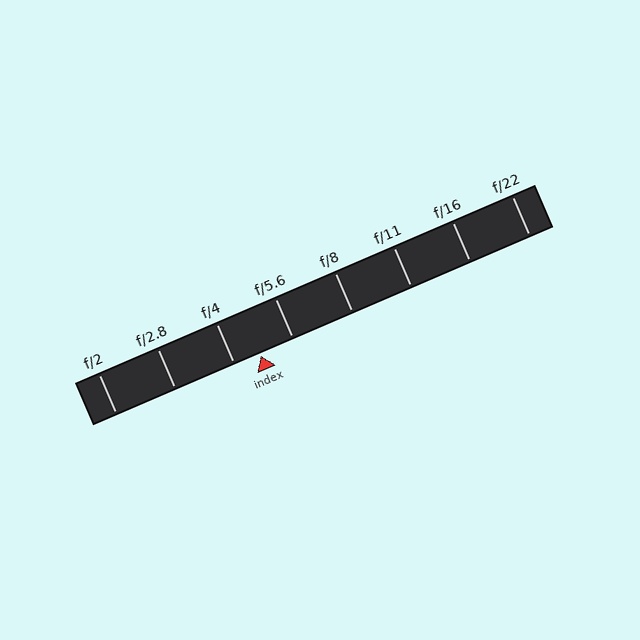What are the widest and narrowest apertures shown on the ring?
The widest aperture shown is f/2 and the narrowest is f/22.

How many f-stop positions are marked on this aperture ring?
There are 8 f-stop positions marked.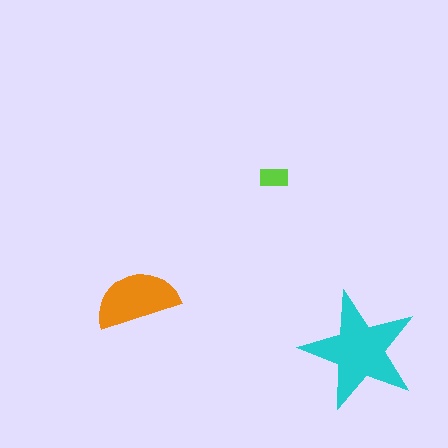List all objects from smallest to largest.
The lime rectangle, the orange semicircle, the cyan star.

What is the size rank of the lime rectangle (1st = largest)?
3rd.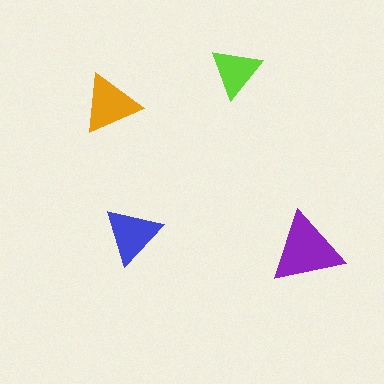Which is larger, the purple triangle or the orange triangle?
The purple one.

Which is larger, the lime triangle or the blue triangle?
The blue one.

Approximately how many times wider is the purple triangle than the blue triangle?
About 1.5 times wider.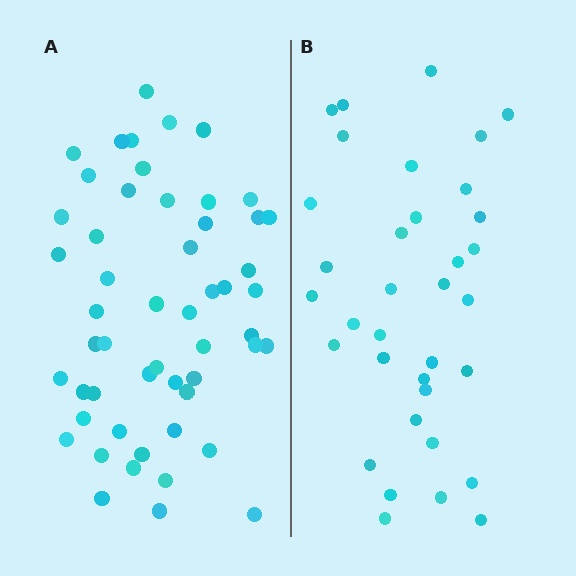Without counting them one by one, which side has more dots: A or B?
Region A (the left region) has more dots.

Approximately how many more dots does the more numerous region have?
Region A has approximately 20 more dots than region B.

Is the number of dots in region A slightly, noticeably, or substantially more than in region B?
Region A has substantially more. The ratio is roughly 1.5 to 1.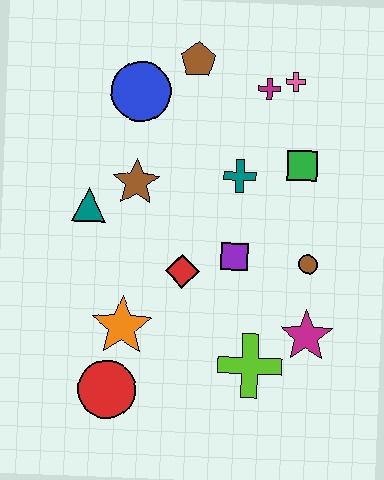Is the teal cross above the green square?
No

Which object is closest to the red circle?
The orange star is closest to the red circle.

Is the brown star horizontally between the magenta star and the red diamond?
No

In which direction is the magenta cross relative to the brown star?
The magenta cross is to the right of the brown star.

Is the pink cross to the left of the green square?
Yes